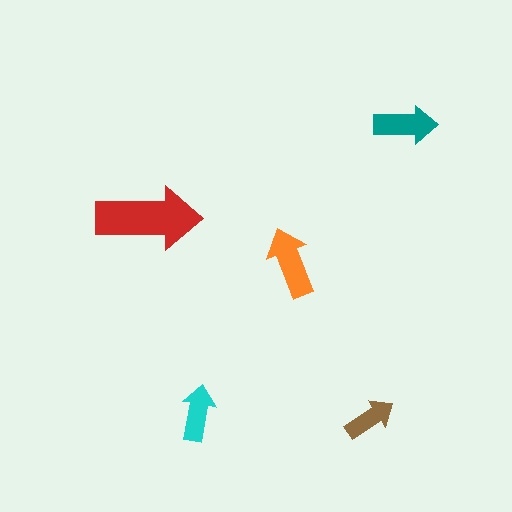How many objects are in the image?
There are 5 objects in the image.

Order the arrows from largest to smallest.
the red one, the orange one, the teal one, the cyan one, the brown one.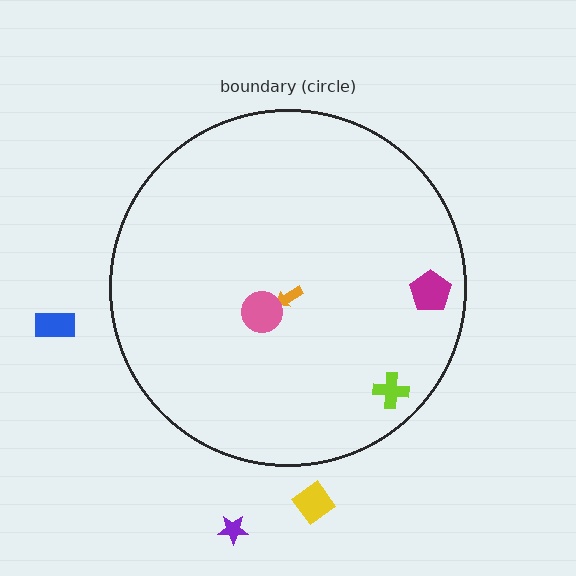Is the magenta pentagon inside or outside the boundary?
Inside.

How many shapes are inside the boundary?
4 inside, 3 outside.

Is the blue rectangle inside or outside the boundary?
Outside.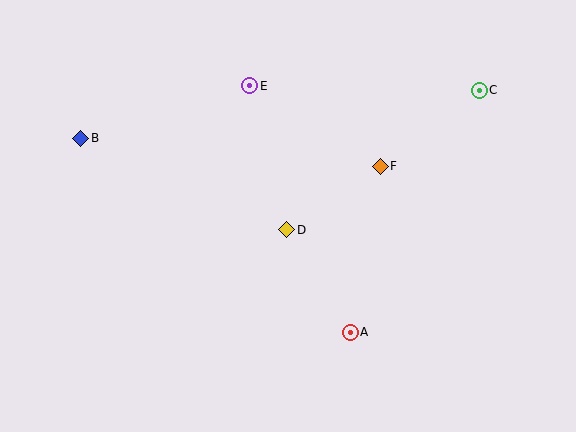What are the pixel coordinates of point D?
Point D is at (287, 230).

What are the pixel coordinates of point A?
Point A is at (350, 332).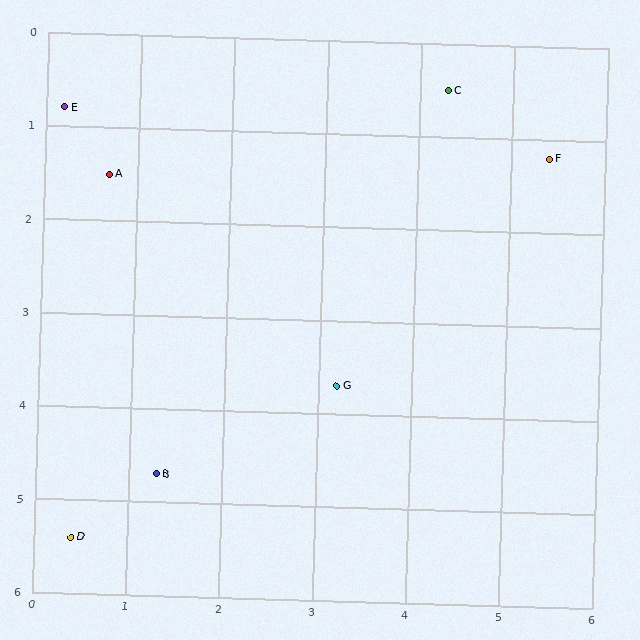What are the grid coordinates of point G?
Point G is at approximately (3.2, 3.7).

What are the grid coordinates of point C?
Point C is at approximately (4.3, 0.5).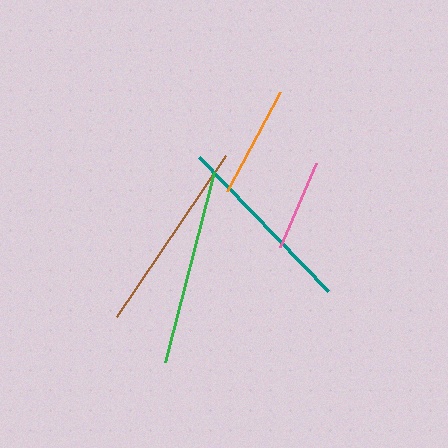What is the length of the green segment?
The green segment is approximately 196 pixels long.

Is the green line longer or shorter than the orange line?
The green line is longer than the orange line.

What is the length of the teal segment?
The teal segment is approximately 186 pixels long.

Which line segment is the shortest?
The pink line is the shortest at approximately 91 pixels.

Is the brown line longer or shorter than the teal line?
The brown line is longer than the teal line.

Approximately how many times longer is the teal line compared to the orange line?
The teal line is approximately 1.7 times the length of the orange line.